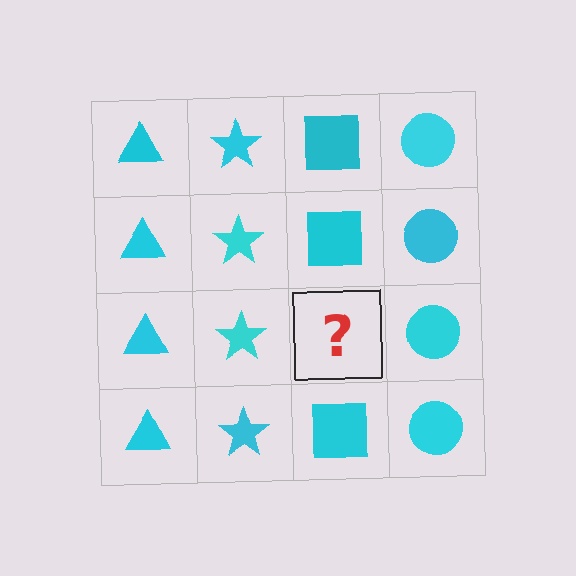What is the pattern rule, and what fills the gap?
The rule is that each column has a consistent shape. The gap should be filled with a cyan square.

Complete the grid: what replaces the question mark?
The question mark should be replaced with a cyan square.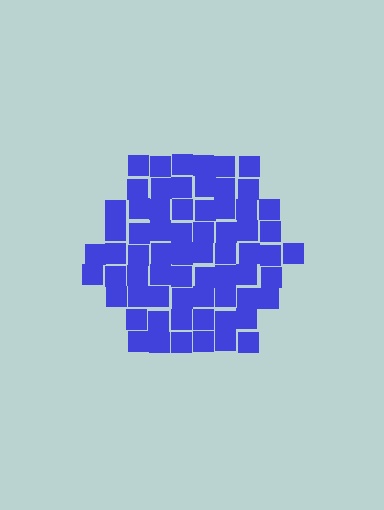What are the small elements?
The small elements are squares.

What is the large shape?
The large shape is a hexagon.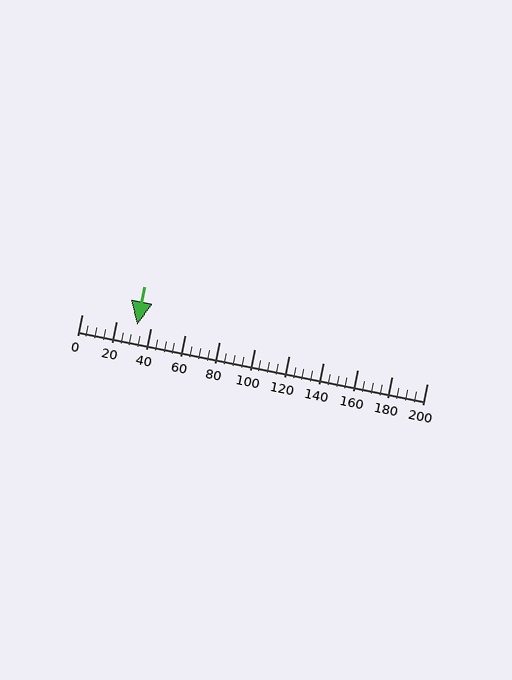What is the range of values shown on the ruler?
The ruler shows values from 0 to 200.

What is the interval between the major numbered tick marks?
The major tick marks are spaced 20 units apart.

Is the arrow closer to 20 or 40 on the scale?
The arrow is closer to 40.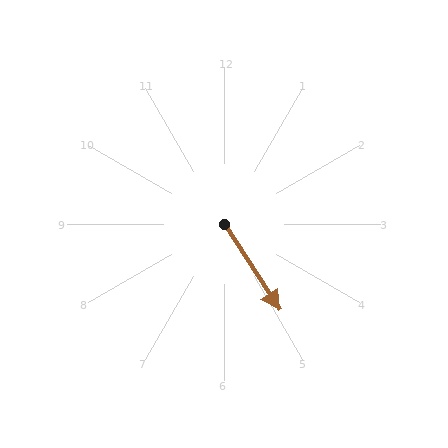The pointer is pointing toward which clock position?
Roughly 5 o'clock.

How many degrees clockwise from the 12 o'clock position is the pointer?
Approximately 147 degrees.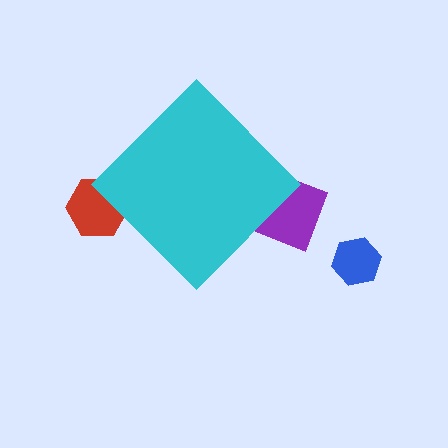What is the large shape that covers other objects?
A cyan diamond.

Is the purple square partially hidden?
Yes, the purple square is partially hidden behind the cyan diamond.